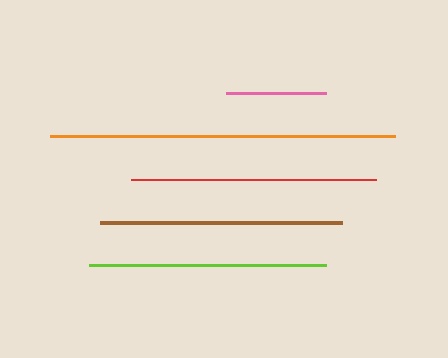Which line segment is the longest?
The orange line is the longest at approximately 345 pixels.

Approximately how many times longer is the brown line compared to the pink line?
The brown line is approximately 2.4 times the length of the pink line.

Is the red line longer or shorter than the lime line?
The red line is longer than the lime line.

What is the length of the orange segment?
The orange segment is approximately 345 pixels long.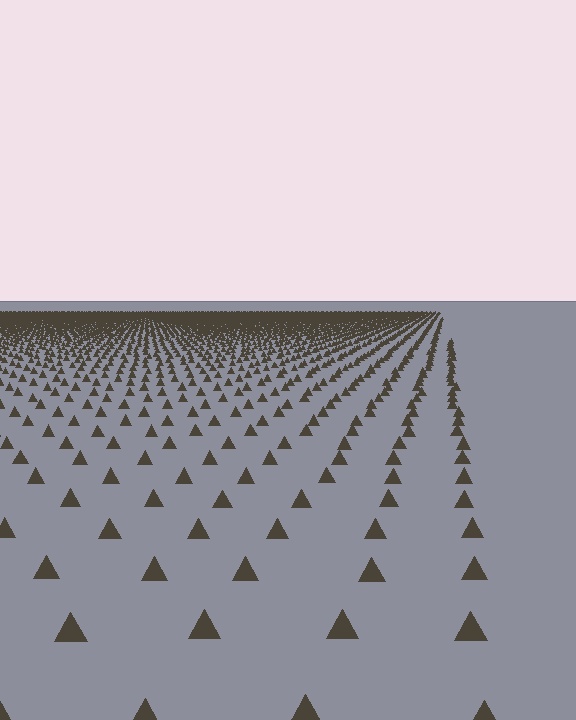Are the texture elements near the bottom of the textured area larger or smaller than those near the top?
Larger. Near the bottom, elements are closer to the viewer and appear at a bigger on-screen size.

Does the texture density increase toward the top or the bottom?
Density increases toward the top.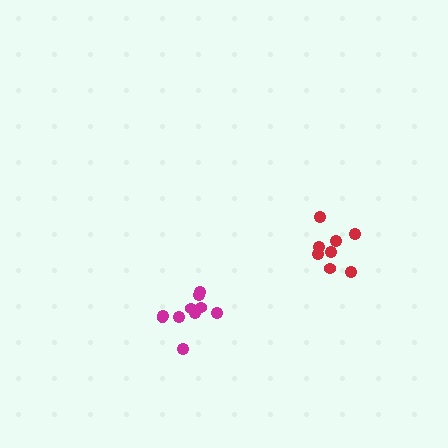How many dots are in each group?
Group 1: 10 dots, Group 2: 8 dots (18 total).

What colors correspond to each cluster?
The clusters are colored: magenta, red.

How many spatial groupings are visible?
There are 2 spatial groupings.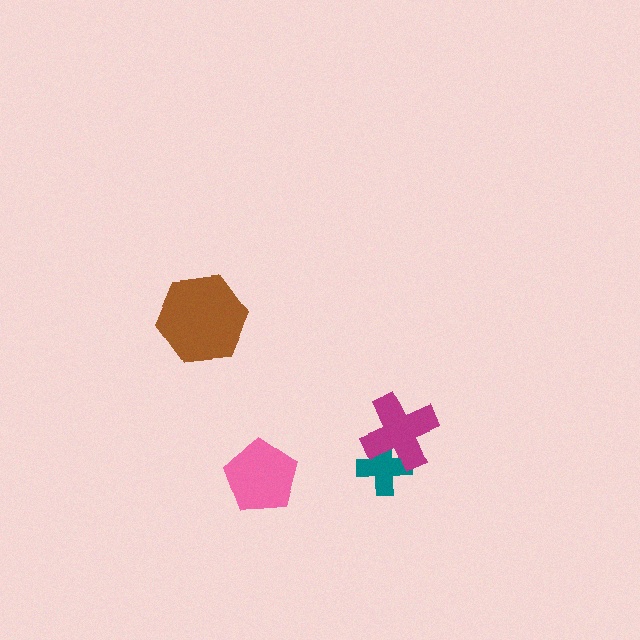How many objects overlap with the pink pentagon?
0 objects overlap with the pink pentagon.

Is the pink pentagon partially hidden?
No, no other shape covers it.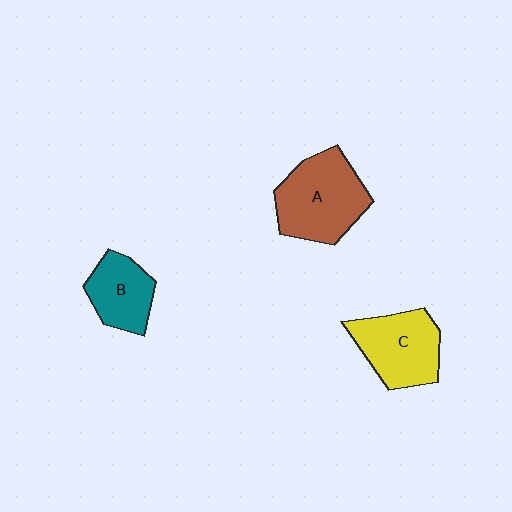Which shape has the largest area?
Shape A (brown).